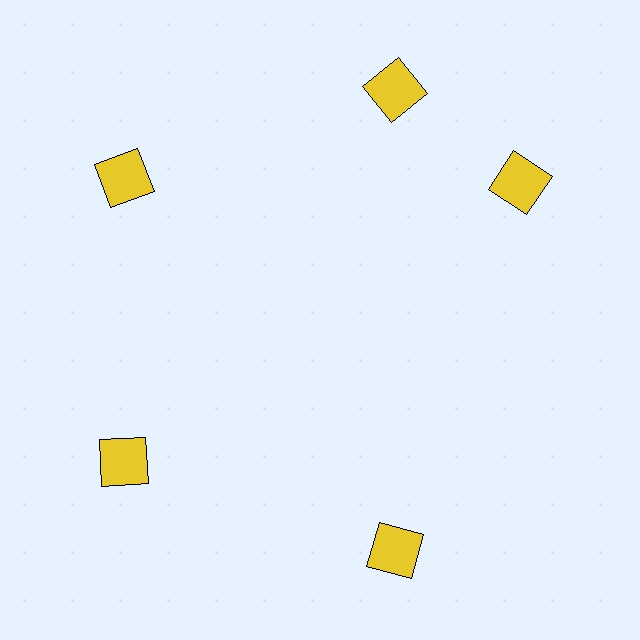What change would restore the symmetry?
The symmetry would be restored by rotating it back into even spacing with its neighbors so that all 5 squares sit at equal angles and equal distance from the center.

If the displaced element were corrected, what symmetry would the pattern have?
It would have 5-fold rotational symmetry — the pattern would map onto itself every 72 degrees.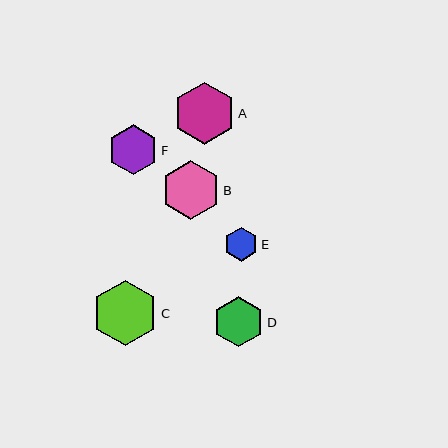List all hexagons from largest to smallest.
From largest to smallest: C, A, B, D, F, E.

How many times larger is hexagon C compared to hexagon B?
Hexagon C is approximately 1.1 times the size of hexagon B.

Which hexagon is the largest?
Hexagon C is the largest with a size of approximately 65 pixels.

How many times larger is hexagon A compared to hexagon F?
Hexagon A is approximately 1.2 times the size of hexagon F.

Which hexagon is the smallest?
Hexagon E is the smallest with a size of approximately 34 pixels.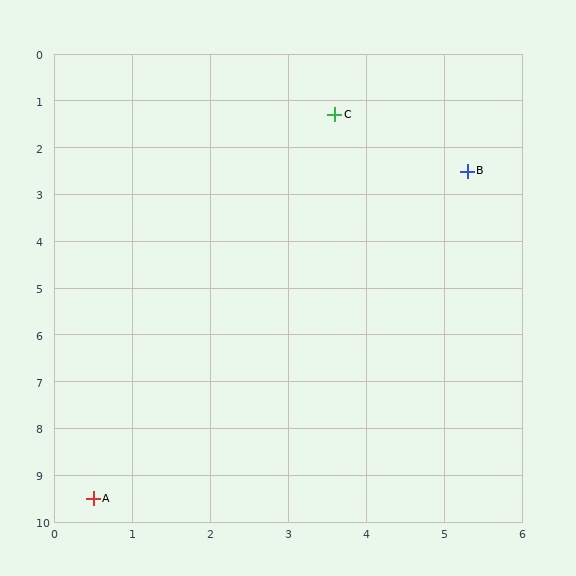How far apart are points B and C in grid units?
Points B and C are about 2.1 grid units apart.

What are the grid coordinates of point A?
Point A is at approximately (0.5, 9.5).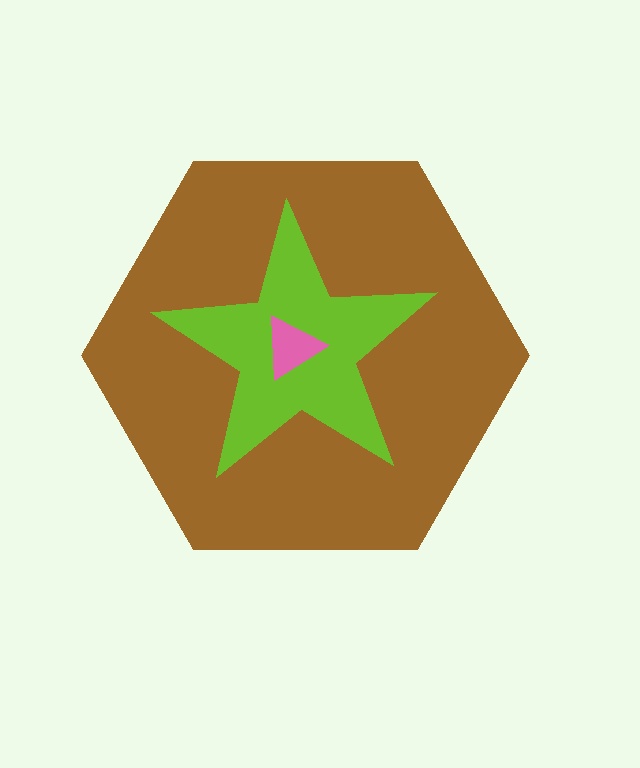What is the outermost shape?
The brown hexagon.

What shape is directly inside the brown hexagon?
The lime star.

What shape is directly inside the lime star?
The pink triangle.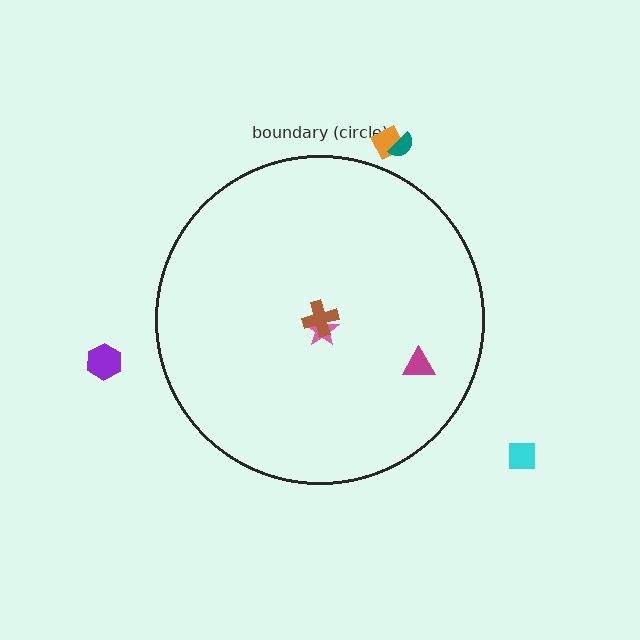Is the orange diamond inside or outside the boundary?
Outside.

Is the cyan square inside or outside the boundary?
Outside.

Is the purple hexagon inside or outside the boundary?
Outside.